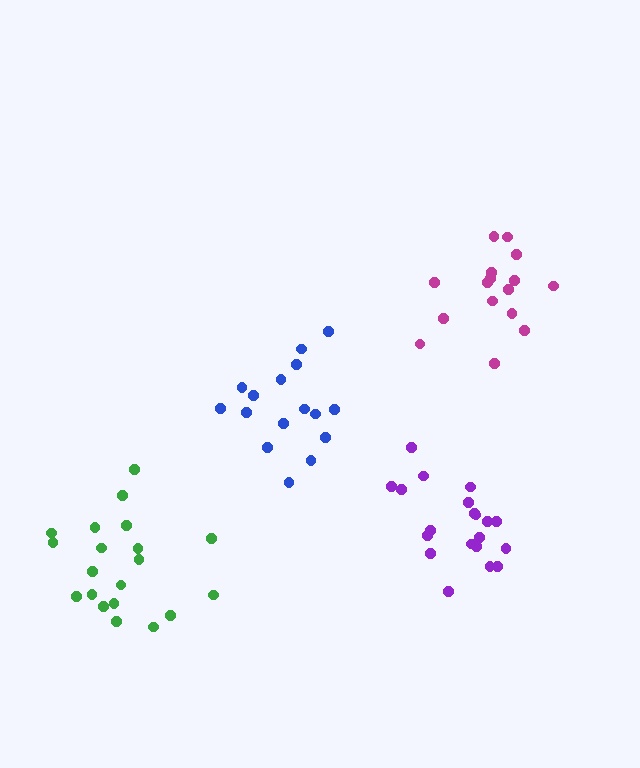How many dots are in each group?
Group 1: 16 dots, Group 2: 16 dots, Group 3: 20 dots, Group 4: 20 dots (72 total).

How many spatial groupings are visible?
There are 4 spatial groupings.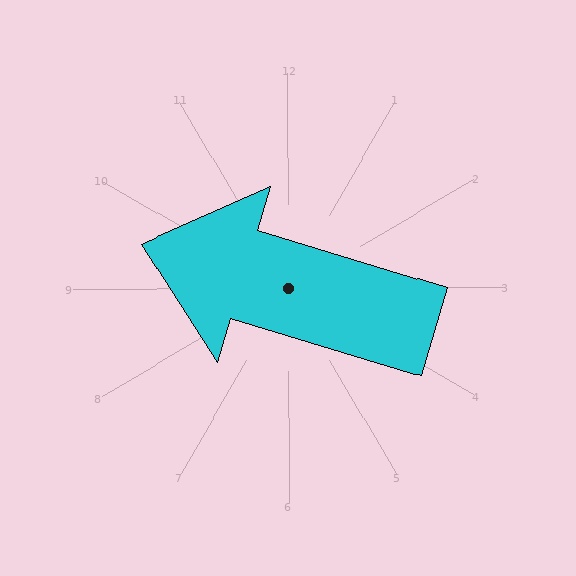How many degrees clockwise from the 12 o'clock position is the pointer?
Approximately 287 degrees.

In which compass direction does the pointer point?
West.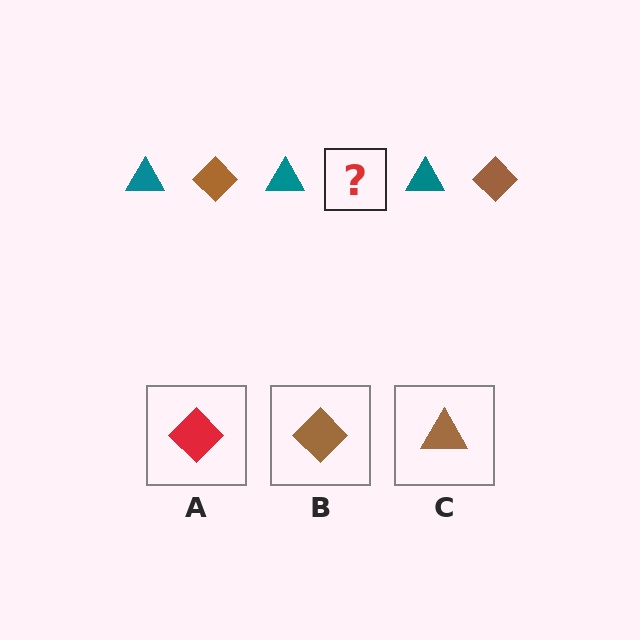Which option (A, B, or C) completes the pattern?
B.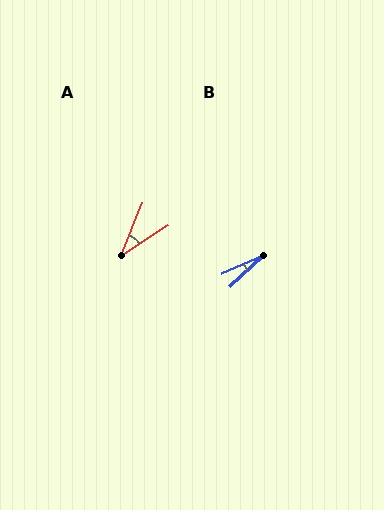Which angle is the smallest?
B, at approximately 19 degrees.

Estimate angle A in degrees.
Approximately 36 degrees.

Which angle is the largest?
A, at approximately 36 degrees.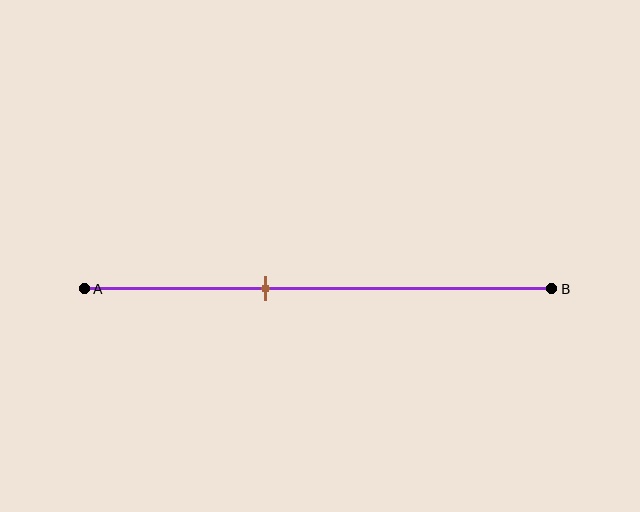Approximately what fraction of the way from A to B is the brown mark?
The brown mark is approximately 40% of the way from A to B.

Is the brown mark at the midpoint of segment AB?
No, the mark is at about 40% from A, not at the 50% midpoint.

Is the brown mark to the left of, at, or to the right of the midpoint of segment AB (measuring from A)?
The brown mark is to the left of the midpoint of segment AB.